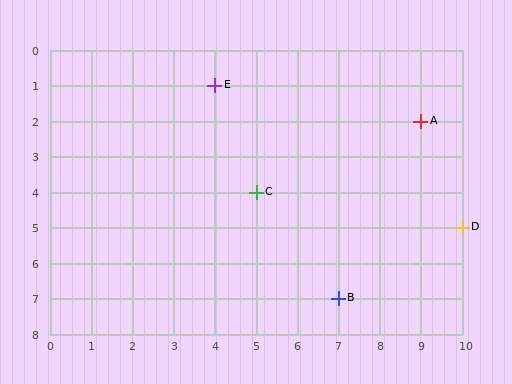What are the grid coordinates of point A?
Point A is at grid coordinates (9, 2).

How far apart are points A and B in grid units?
Points A and B are 2 columns and 5 rows apart (about 5.4 grid units diagonally).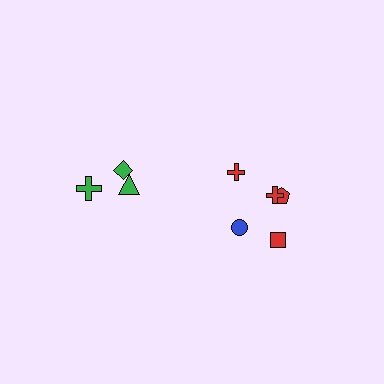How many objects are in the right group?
There are 5 objects.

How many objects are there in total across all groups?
There are 8 objects.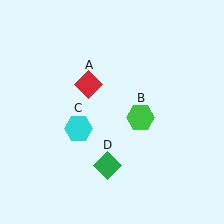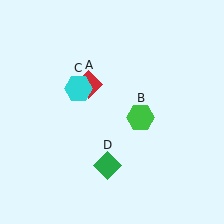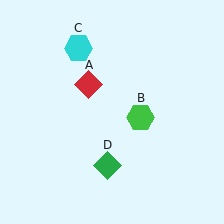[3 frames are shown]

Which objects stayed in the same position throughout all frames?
Red diamond (object A) and green hexagon (object B) and green diamond (object D) remained stationary.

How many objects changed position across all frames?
1 object changed position: cyan hexagon (object C).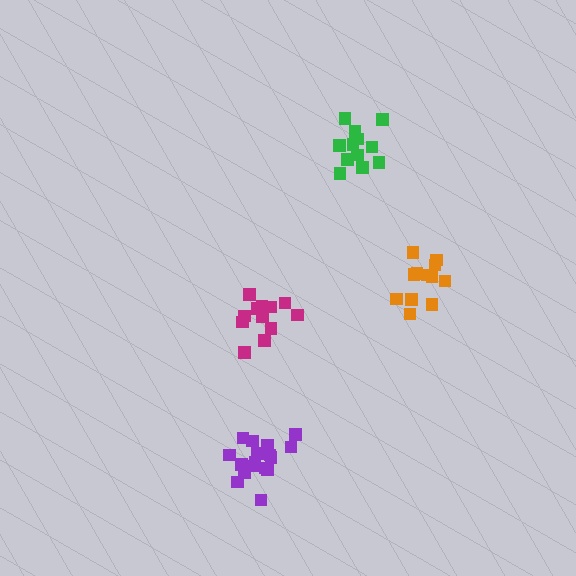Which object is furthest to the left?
The magenta cluster is leftmost.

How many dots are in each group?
Group 1: 13 dots, Group 2: 12 dots, Group 3: 17 dots, Group 4: 12 dots (54 total).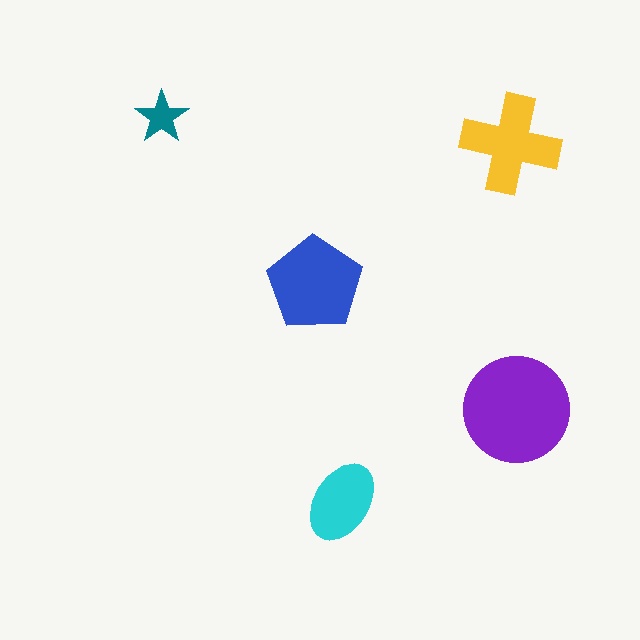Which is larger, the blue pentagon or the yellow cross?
The blue pentagon.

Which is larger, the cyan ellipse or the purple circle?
The purple circle.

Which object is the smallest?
The teal star.